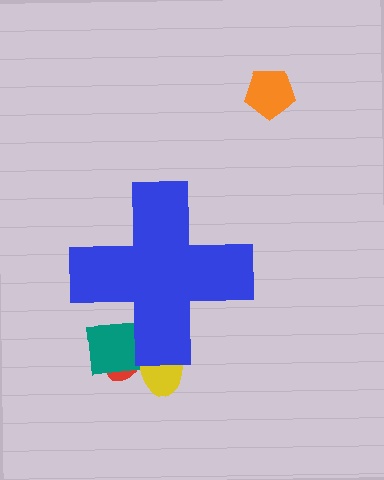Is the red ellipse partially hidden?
Yes, the red ellipse is partially hidden behind the blue cross.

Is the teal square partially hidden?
Yes, the teal square is partially hidden behind the blue cross.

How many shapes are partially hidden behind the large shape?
3 shapes are partially hidden.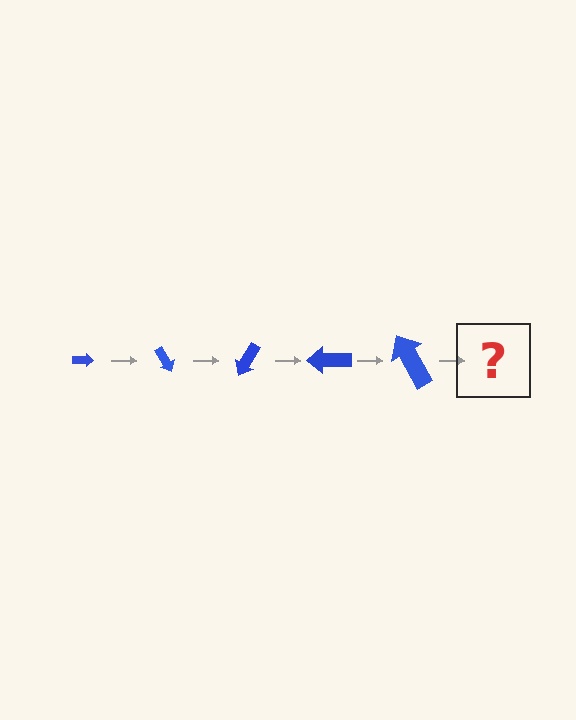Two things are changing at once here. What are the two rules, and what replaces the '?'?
The two rules are that the arrow grows larger each step and it rotates 60 degrees each step. The '?' should be an arrow, larger than the previous one and rotated 300 degrees from the start.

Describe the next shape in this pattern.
It should be an arrow, larger than the previous one and rotated 300 degrees from the start.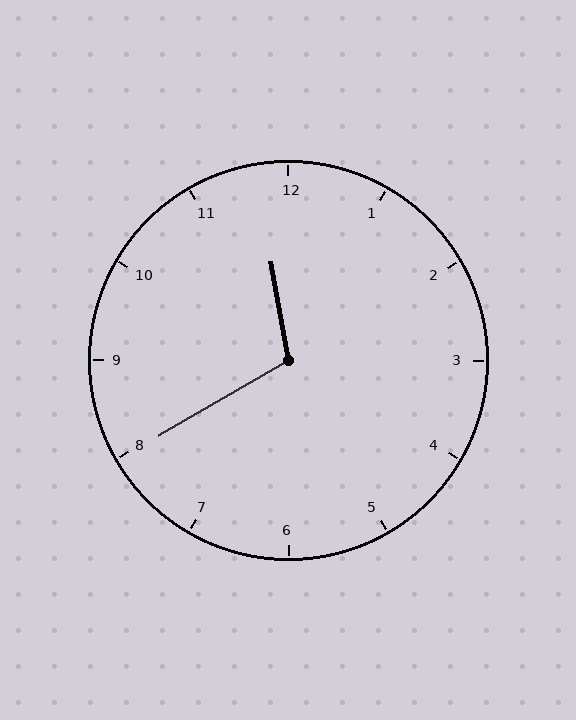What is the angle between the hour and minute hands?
Approximately 110 degrees.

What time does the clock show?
11:40.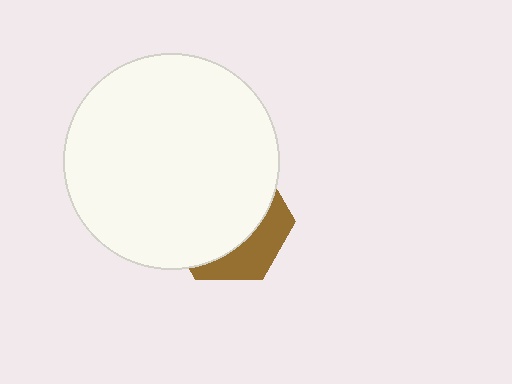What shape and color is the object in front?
The object in front is a white circle.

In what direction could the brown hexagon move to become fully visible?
The brown hexagon could move toward the lower-right. That would shift it out from behind the white circle entirely.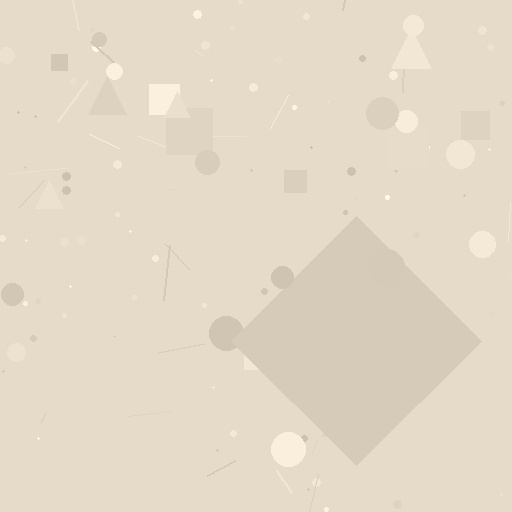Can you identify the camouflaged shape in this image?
The camouflaged shape is a diamond.